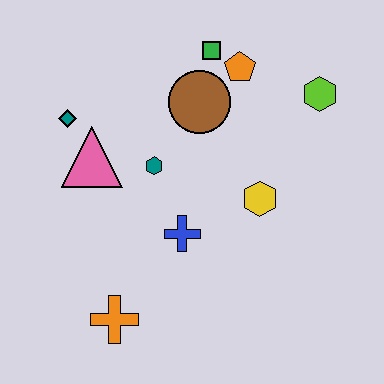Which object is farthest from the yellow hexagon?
The teal diamond is farthest from the yellow hexagon.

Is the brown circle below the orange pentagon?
Yes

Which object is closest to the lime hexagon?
The orange pentagon is closest to the lime hexagon.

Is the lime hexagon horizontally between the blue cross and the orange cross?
No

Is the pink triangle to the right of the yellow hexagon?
No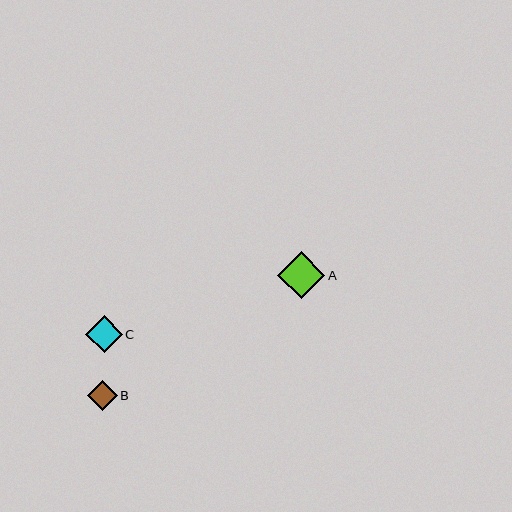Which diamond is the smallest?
Diamond B is the smallest with a size of approximately 30 pixels.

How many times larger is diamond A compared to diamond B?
Diamond A is approximately 1.6 times the size of diamond B.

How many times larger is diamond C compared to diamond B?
Diamond C is approximately 1.2 times the size of diamond B.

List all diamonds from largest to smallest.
From largest to smallest: A, C, B.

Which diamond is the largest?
Diamond A is the largest with a size of approximately 47 pixels.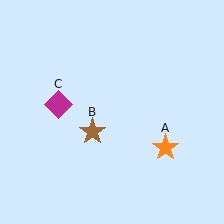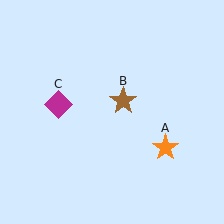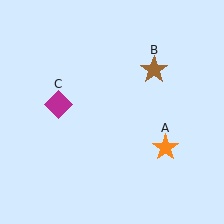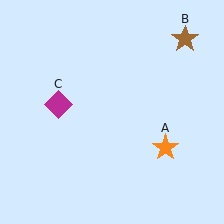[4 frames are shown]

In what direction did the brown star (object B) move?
The brown star (object B) moved up and to the right.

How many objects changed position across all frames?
1 object changed position: brown star (object B).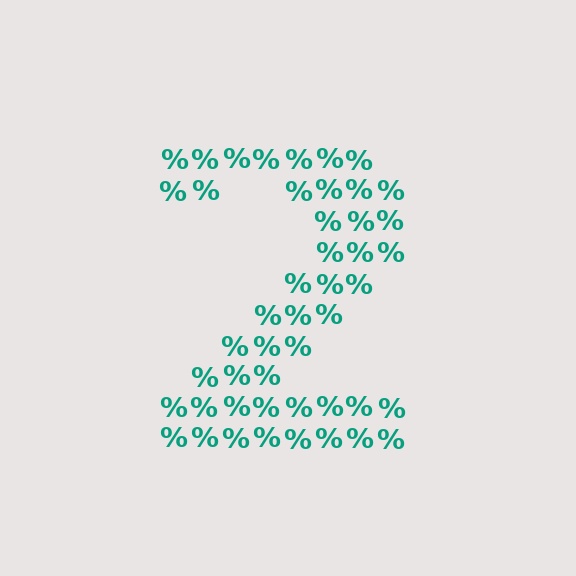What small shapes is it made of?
It is made of small percent signs.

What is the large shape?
The large shape is the digit 2.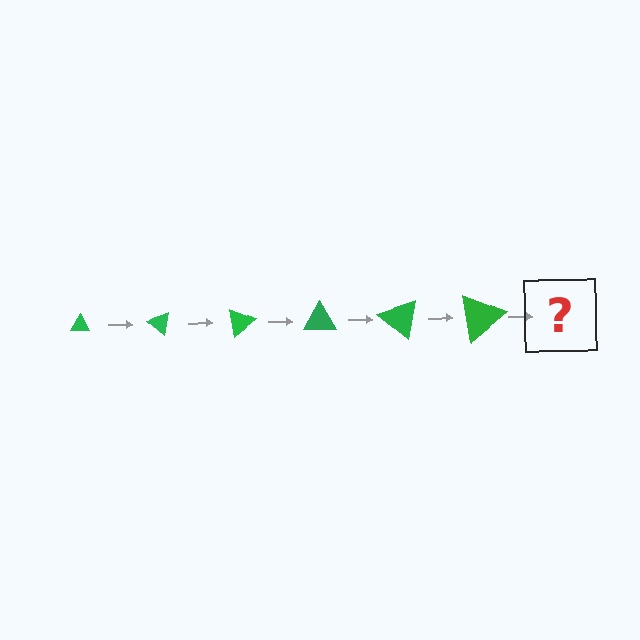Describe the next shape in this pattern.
It should be a triangle, larger than the previous one and rotated 240 degrees from the start.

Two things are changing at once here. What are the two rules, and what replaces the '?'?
The two rules are that the triangle grows larger each step and it rotates 40 degrees each step. The '?' should be a triangle, larger than the previous one and rotated 240 degrees from the start.